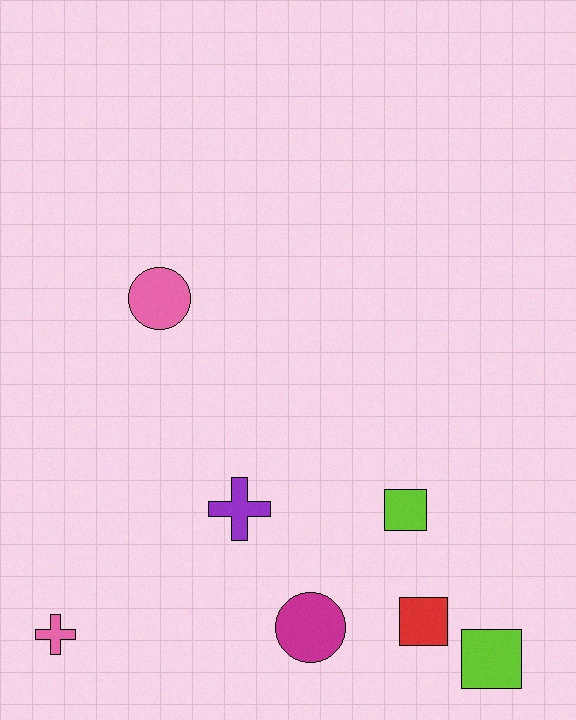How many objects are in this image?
There are 7 objects.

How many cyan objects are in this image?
There are no cyan objects.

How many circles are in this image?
There are 2 circles.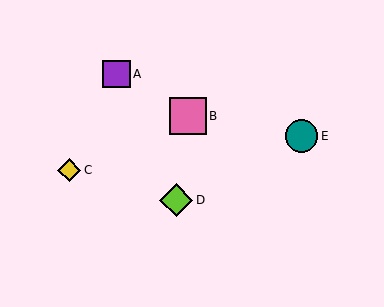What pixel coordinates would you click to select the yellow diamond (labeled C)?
Click at (69, 170) to select the yellow diamond C.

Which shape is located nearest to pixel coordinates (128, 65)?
The purple square (labeled A) at (116, 74) is nearest to that location.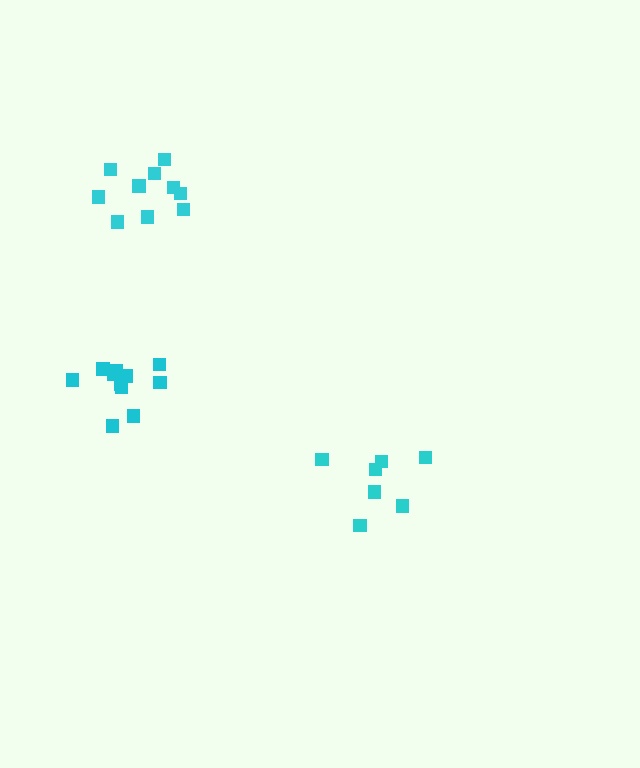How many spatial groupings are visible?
There are 3 spatial groupings.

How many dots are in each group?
Group 1: 11 dots, Group 2: 10 dots, Group 3: 7 dots (28 total).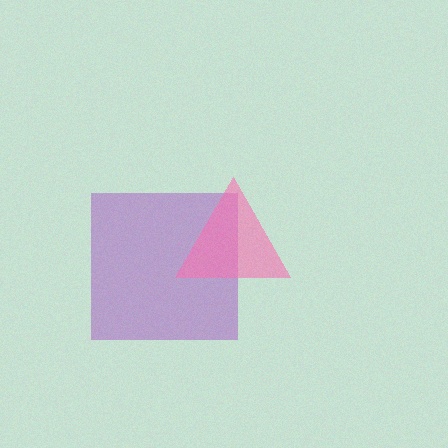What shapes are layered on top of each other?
The layered shapes are: a purple square, a pink triangle.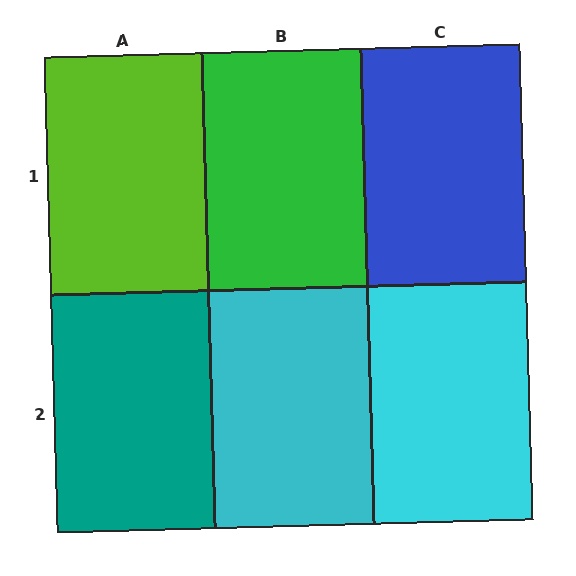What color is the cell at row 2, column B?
Cyan.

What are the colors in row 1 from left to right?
Lime, green, blue.